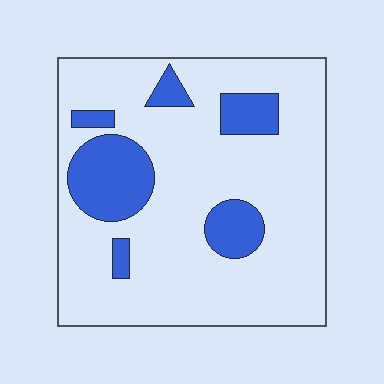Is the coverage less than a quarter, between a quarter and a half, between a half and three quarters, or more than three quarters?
Less than a quarter.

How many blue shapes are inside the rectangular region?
6.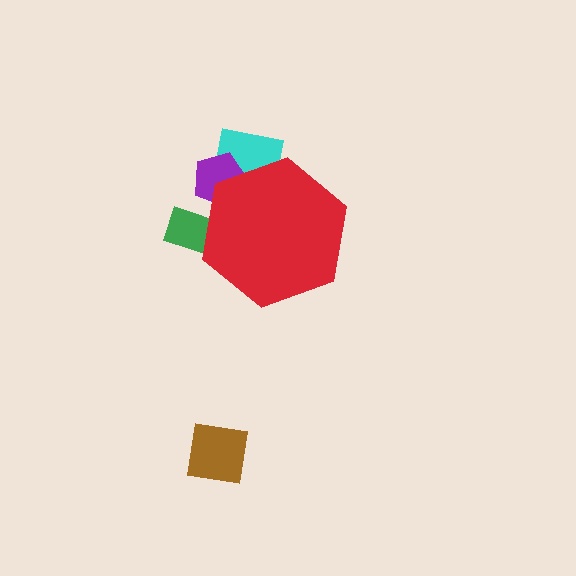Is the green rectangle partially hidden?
Yes, the green rectangle is partially hidden behind the red hexagon.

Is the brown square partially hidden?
No, the brown square is fully visible.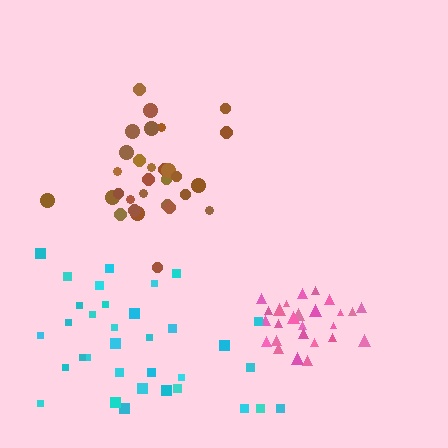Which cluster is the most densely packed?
Pink.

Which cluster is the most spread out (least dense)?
Cyan.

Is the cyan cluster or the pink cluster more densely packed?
Pink.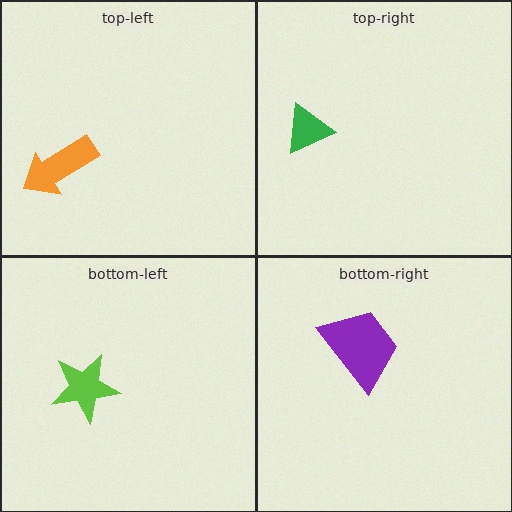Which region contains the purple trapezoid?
The bottom-right region.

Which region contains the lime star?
The bottom-left region.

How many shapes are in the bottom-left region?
1.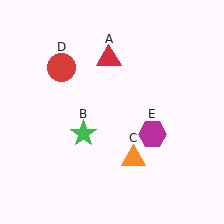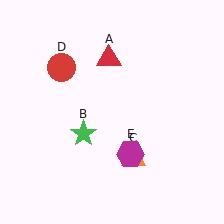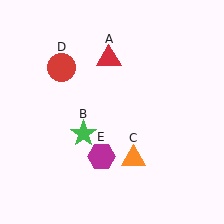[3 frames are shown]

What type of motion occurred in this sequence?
The magenta hexagon (object E) rotated clockwise around the center of the scene.